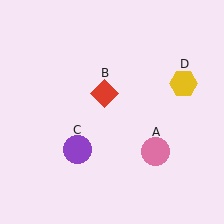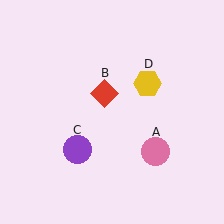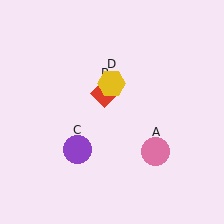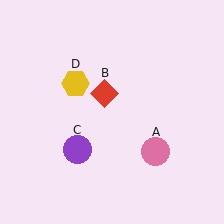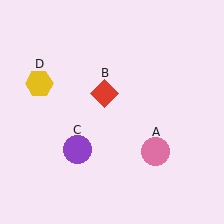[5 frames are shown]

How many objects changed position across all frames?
1 object changed position: yellow hexagon (object D).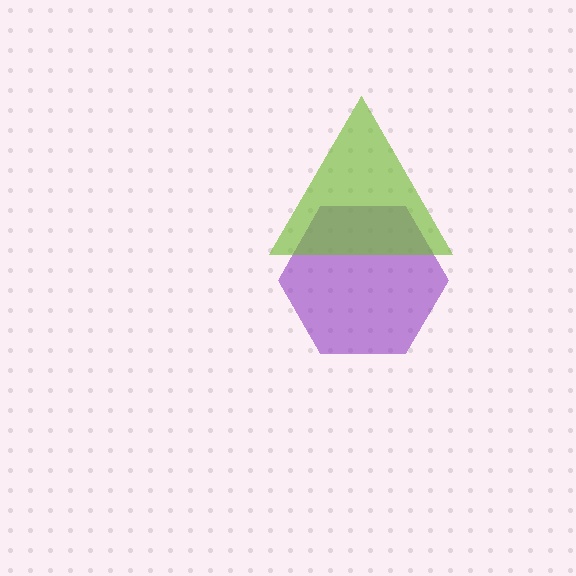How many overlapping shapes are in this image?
There are 2 overlapping shapes in the image.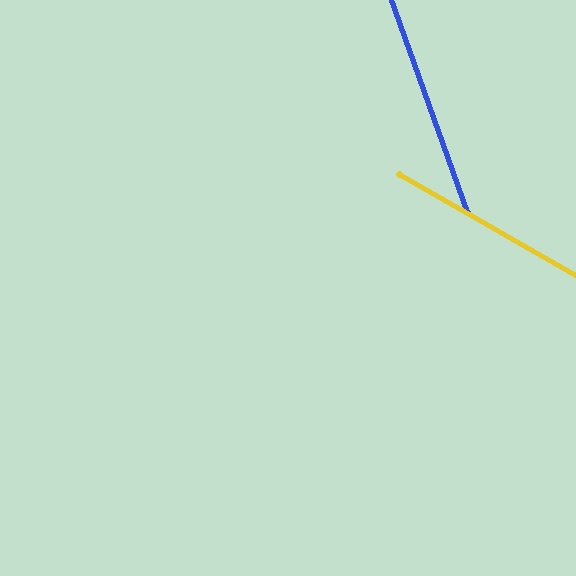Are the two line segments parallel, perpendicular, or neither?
Neither parallel nor perpendicular — they differ by about 40°.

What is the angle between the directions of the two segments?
Approximately 40 degrees.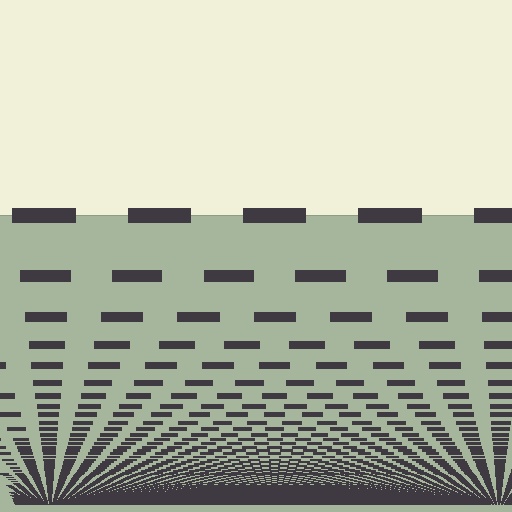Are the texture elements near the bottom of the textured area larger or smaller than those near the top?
Smaller. The gradient is inverted — elements near the bottom are smaller and denser.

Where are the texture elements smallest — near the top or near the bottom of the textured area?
Near the bottom.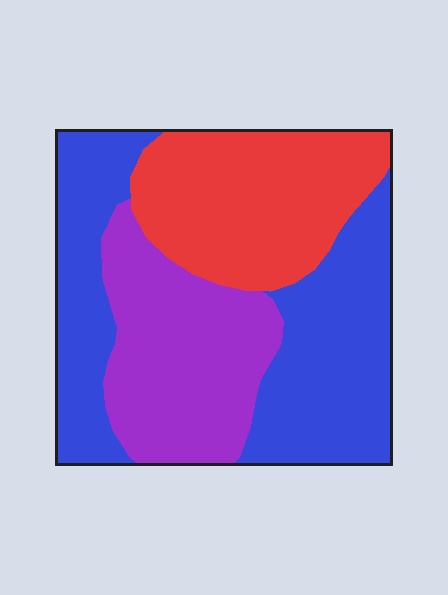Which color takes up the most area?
Blue, at roughly 45%.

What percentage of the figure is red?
Red takes up about one quarter (1/4) of the figure.